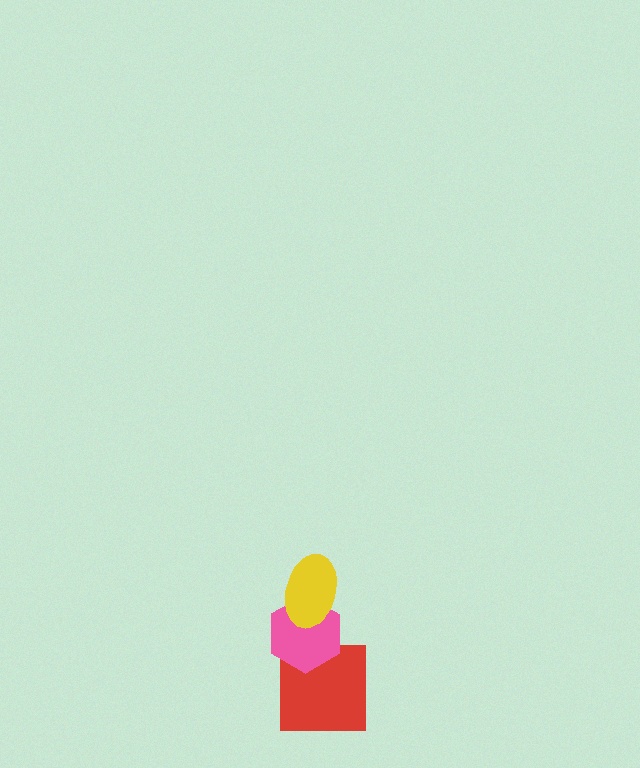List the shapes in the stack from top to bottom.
From top to bottom: the yellow ellipse, the pink hexagon, the red square.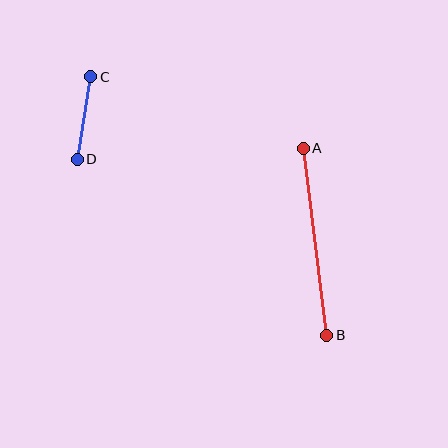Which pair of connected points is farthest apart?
Points A and B are farthest apart.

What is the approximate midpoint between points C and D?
The midpoint is at approximately (84, 118) pixels.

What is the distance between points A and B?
The distance is approximately 189 pixels.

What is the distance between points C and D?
The distance is approximately 84 pixels.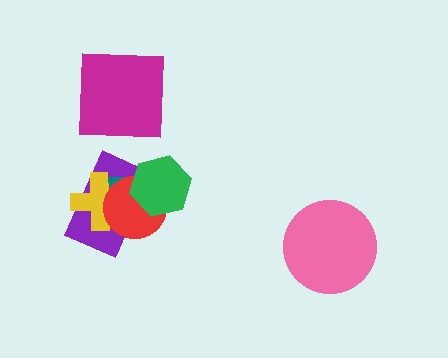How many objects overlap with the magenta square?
0 objects overlap with the magenta square.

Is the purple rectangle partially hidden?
Yes, it is partially covered by another shape.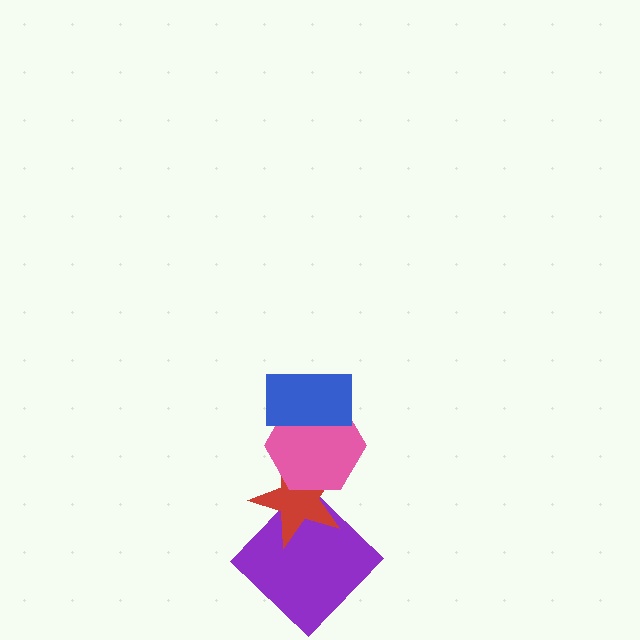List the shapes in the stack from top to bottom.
From top to bottom: the blue rectangle, the pink hexagon, the red star, the purple diamond.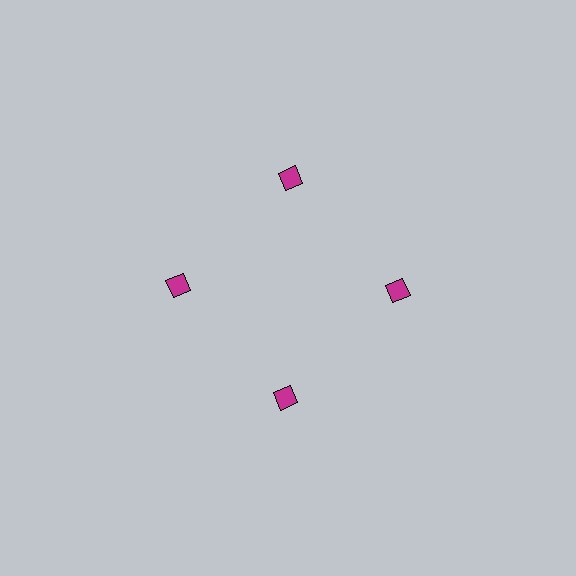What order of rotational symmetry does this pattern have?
This pattern has 4-fold rotational symmetry.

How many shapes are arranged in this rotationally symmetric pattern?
There are 4 shapes, arranged in 4 groups of 1.